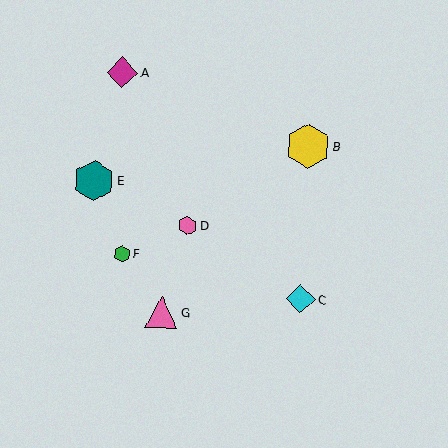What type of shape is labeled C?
Shape C is a cyan diamond.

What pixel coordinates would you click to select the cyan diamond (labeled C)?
Click at (300, 299) to select the cyan diamond C.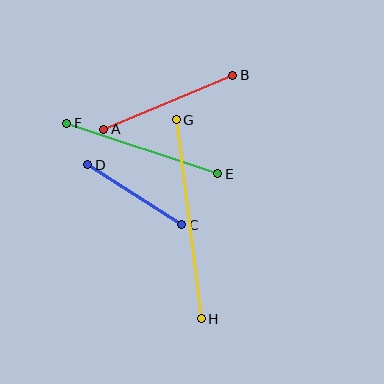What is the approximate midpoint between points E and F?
The midpoint is at approximately (142, 149) pixels.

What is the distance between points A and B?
The distance is approximately 140 pixels.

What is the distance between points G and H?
The distance is approximately 201 pixels.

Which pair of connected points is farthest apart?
Points G and H are farthest apart.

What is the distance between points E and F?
The distance is approximately 159 pixels.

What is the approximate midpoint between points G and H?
The midpoint is at approximately (189, 219) pixels.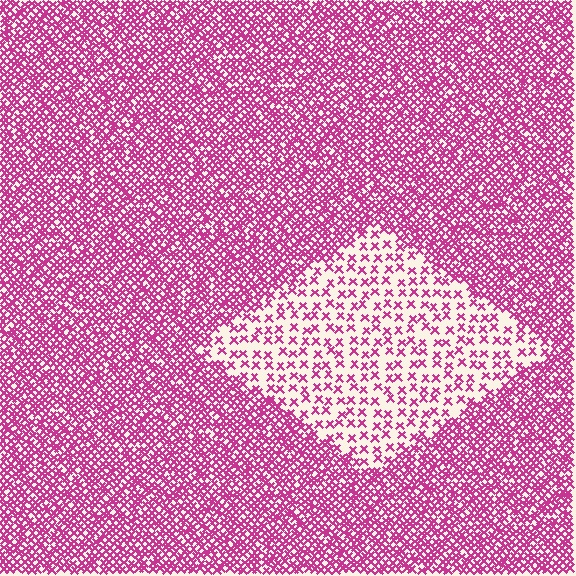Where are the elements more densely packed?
The elements are more densely packed outside the diamond boundary.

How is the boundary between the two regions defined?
The boundary is defined by a change in element density (approximately 2.9x ratio). All elements are the same color, size, and shape.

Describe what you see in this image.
The image contains small magenta elements arranged at two different densities. A diamond-shaped region is visible where the elements are less densely packed than the surrounding area.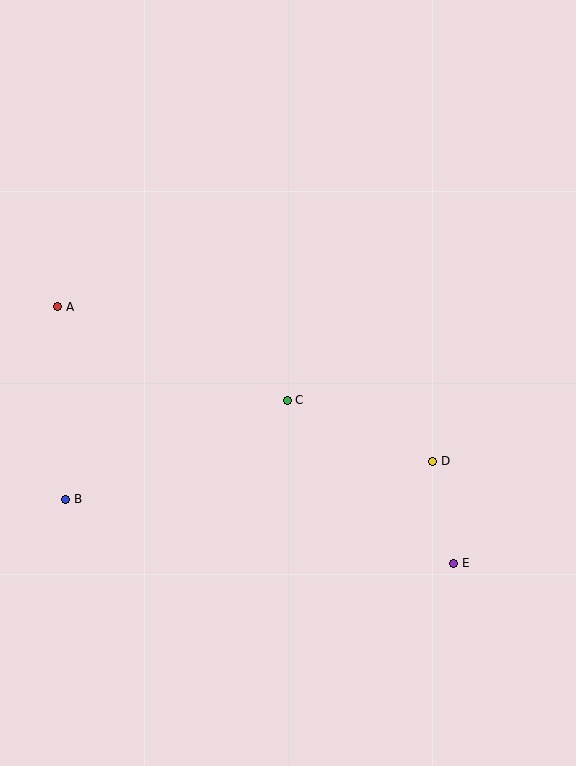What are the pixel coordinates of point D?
Point D is at (433, 461).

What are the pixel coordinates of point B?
Point B is at (66, 499).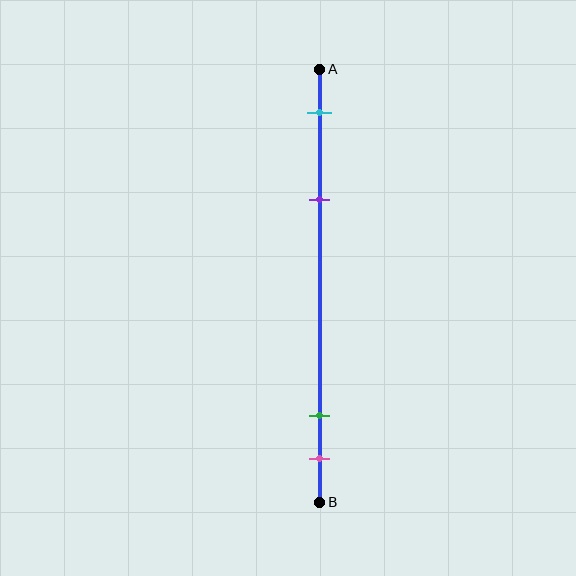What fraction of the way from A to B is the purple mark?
The purple mark is approximately 30% (0.3) of the way from A to B.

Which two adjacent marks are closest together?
The green and pink marks are the closest adjacent pair.